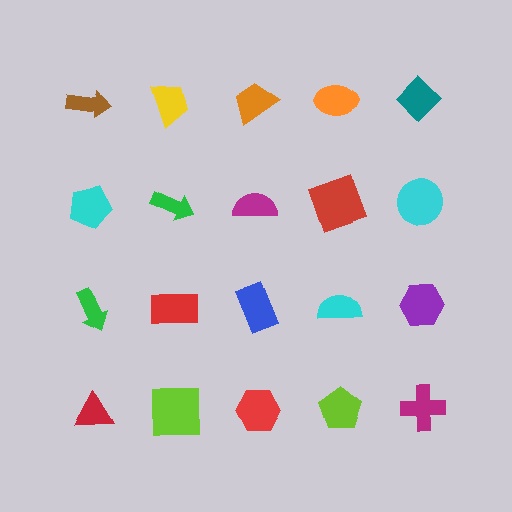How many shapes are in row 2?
5 shapes.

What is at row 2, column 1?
A cyan pentagon.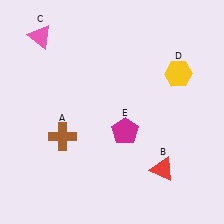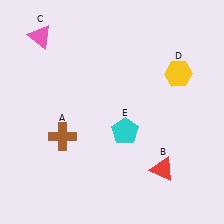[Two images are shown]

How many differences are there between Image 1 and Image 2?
There is 1 difference between the two images.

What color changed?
The pentagon (E) changed from magenta in Image 1 to cyan in Image 2.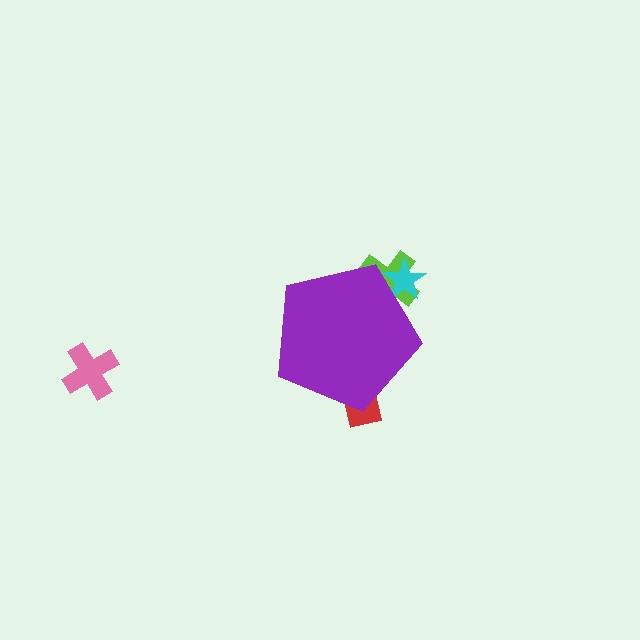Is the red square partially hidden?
Yes, the red square is partially hidden behind the purple pentagon.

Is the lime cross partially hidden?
Yes, the lime cross is partially hidden behind the purple pentagon.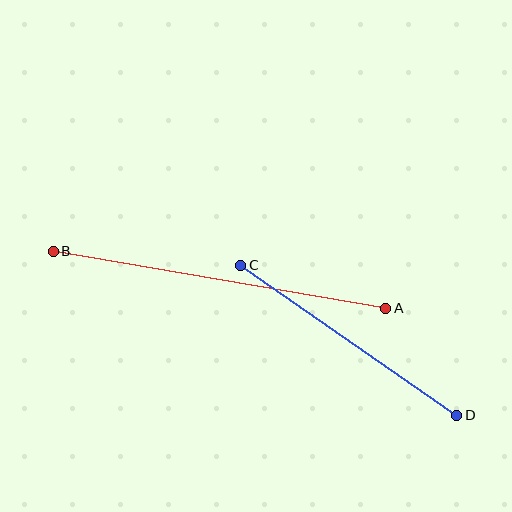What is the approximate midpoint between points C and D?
The midpoint is at approximately (349, 340) pixels.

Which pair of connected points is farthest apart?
Points A and B are farthest apart.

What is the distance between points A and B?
The distance is approximately 337 pixels.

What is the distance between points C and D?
The distance is approximately 263 pixels.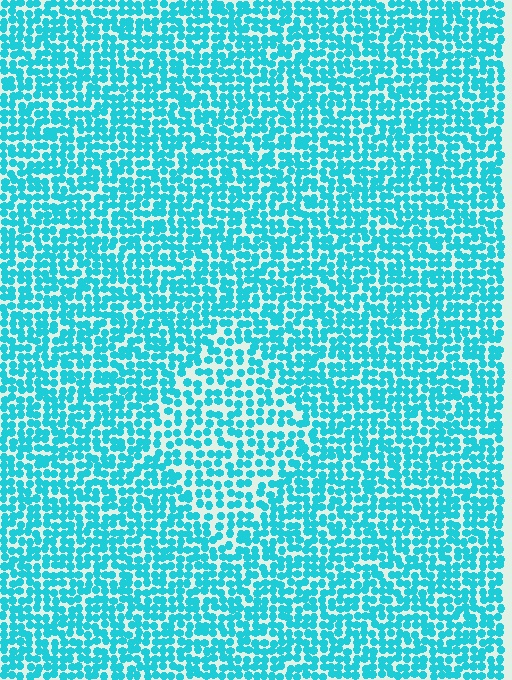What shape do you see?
I see a diamond.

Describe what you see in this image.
The image contains small cyan elements arranged at two different densities. A diamond-shaped region is visible where the elements are less densely packed than the surrounding area.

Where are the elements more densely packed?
The elements are more densely packed outside the diamond boundary.